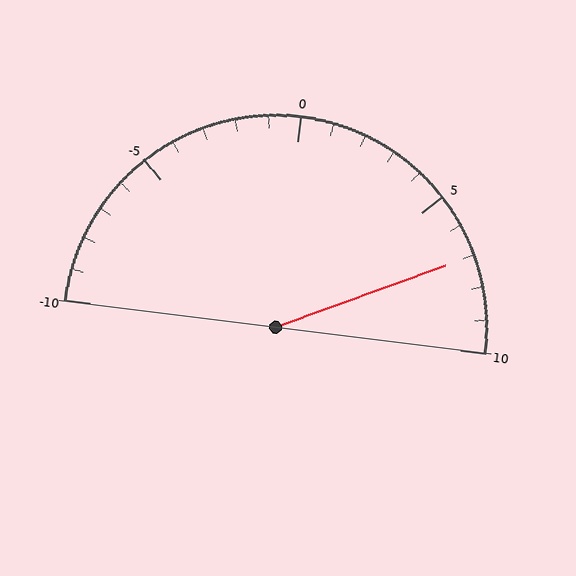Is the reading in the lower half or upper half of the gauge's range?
The reading is in the upper half of the range (-10 to 10).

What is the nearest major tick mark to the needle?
The nearest major tick mark is 5.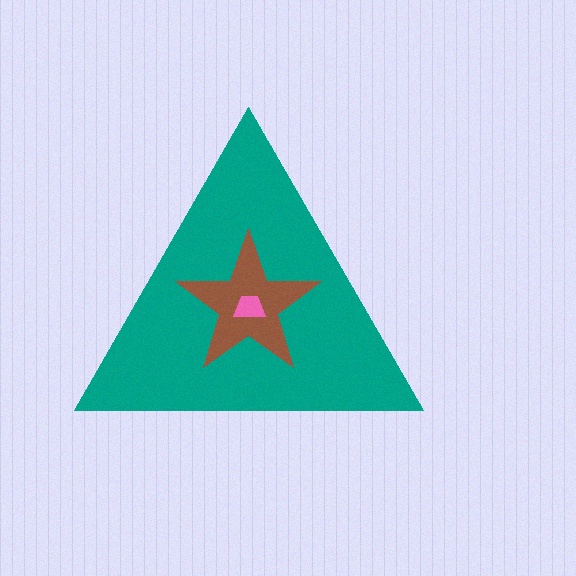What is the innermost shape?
The pink trapezoid.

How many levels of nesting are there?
3.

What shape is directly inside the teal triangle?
The brown star.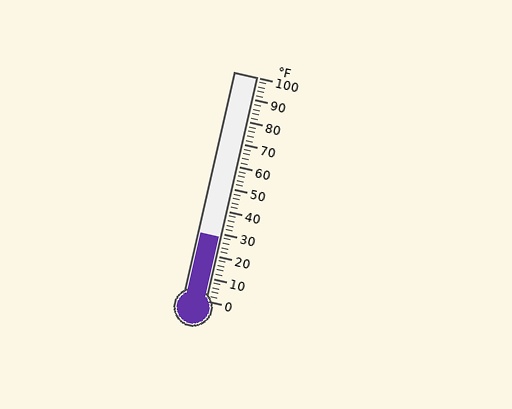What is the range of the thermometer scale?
The thermometer scale ranges from 0°F to 100°F.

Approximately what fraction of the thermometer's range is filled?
The thermometer is filled to approximately 30% of its range.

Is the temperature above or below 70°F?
The temperature is below 70°F.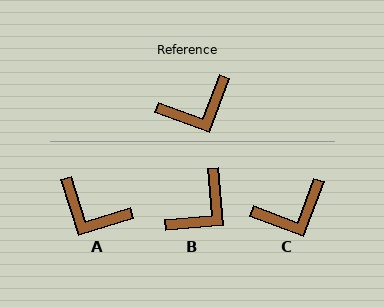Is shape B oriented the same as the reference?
No, it is off by about 26 degrees.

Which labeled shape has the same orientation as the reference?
C.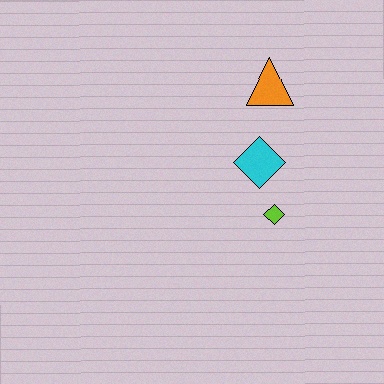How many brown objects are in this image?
There are no brown objects.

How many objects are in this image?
There are 3 objects.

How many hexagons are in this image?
There are no hexagons.